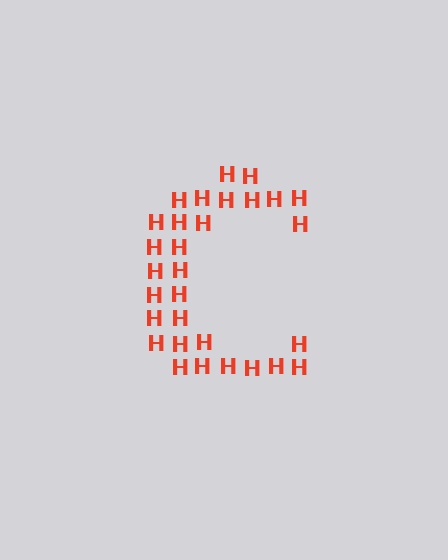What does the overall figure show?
The overall figure shows the letter C.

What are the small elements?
The small elements are letter H's.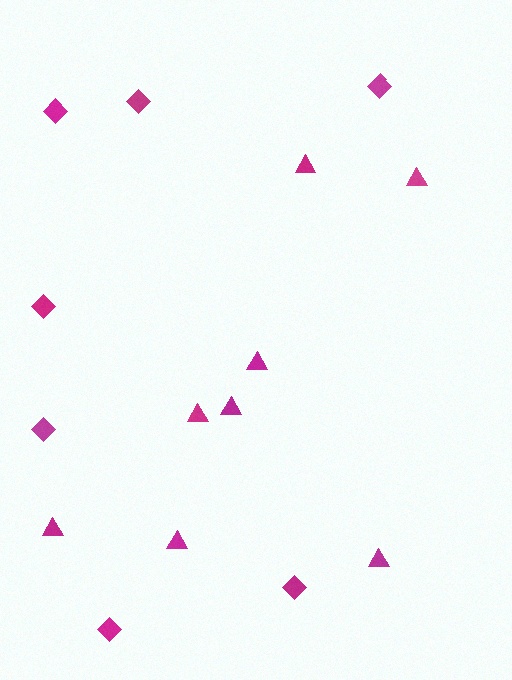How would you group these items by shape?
There are 2 groups: one group of diamonds (7) and one group of triangles (8).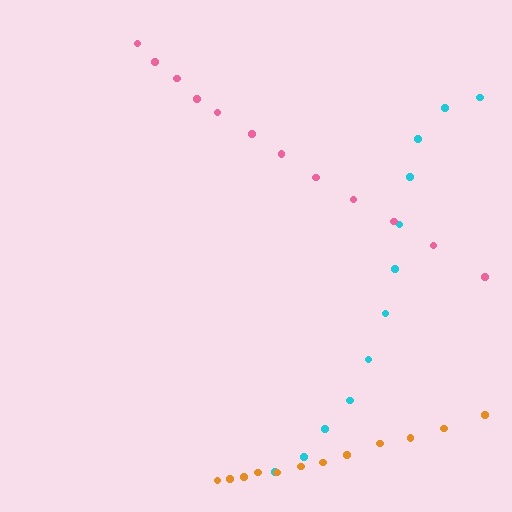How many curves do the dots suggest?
There are 3 distinct paths.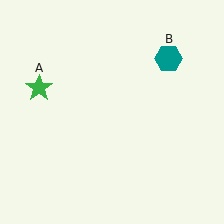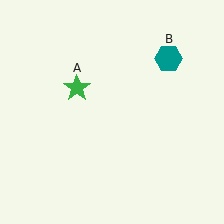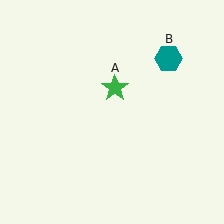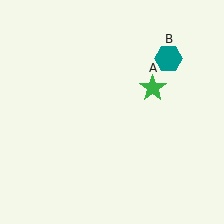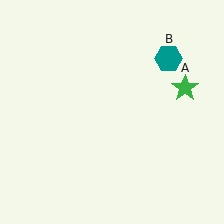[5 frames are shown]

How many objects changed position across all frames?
1 object changed position: green star (object A).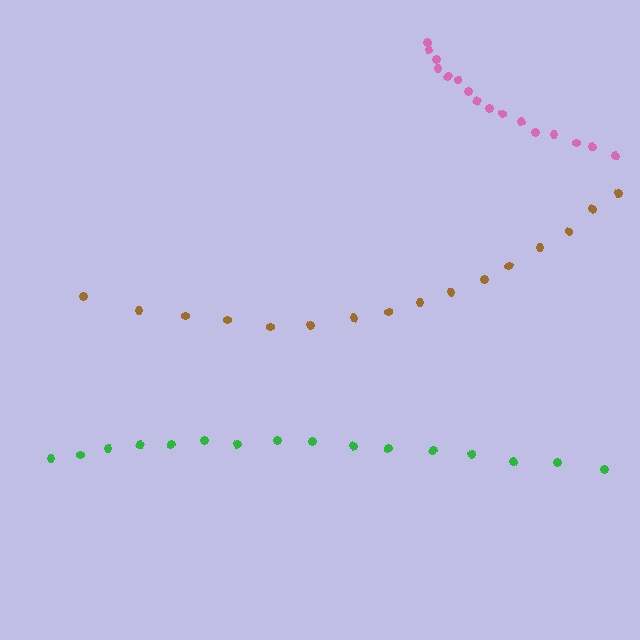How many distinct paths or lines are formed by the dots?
There are 3 distinct paths.